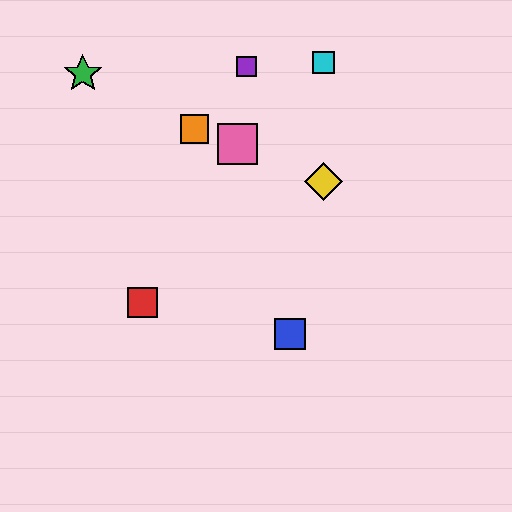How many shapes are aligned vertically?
2 shapes (the yellow diamond, the cyan square) are aligned vertically.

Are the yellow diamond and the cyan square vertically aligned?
Yes, both are at x≈324.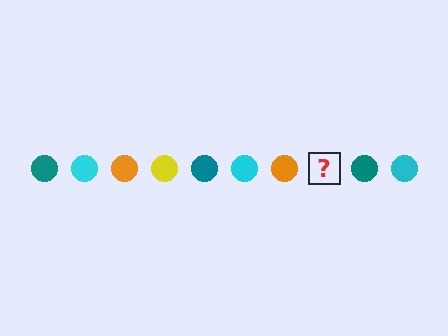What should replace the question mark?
The question mark should be replaced with a yellow circle.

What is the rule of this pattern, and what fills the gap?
The rule is that the pattern cycles through teal, cyan, orange, yellow circles. The gap should be filled with a yellow circle.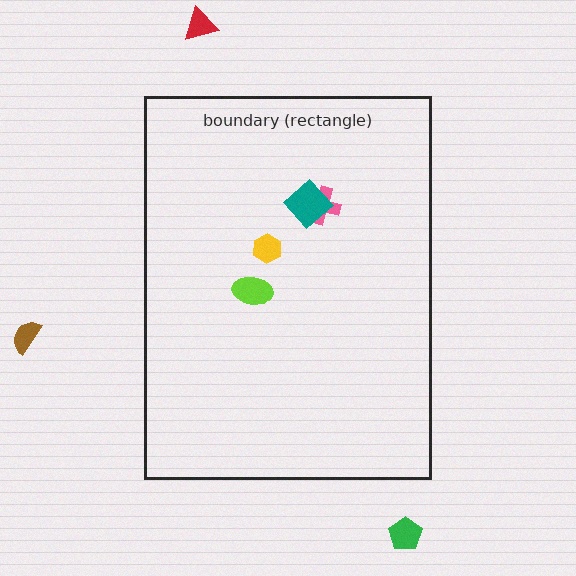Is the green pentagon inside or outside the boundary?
Outside.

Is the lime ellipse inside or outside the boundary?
Inside.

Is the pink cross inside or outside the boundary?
Inside.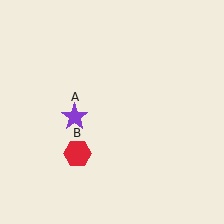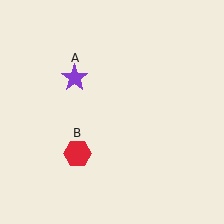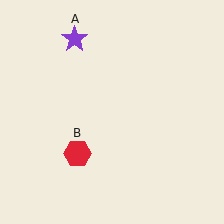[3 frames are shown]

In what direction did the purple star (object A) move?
The purple star (object A) moved up.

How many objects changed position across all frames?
1 object changed position: purple star (object A).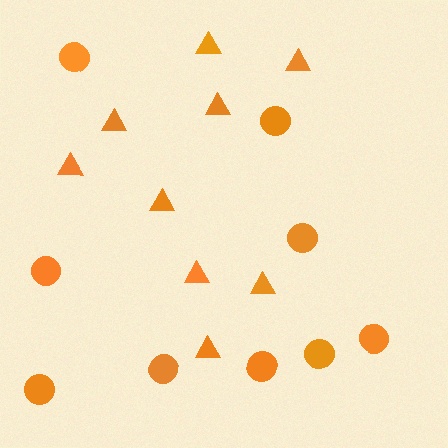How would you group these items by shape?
There are 2 groups: one group of triangles (9) and one group of circles (9).